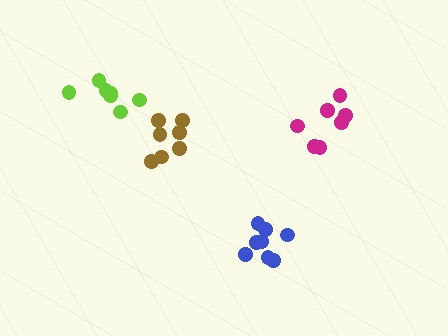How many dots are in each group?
Group 1: 7 dots, Group 2: 7 dots, Group 3: 7 dots, Group 4: 8 dots (29 total).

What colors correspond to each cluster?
The clusters are colored: brown, magenta, lime, blue.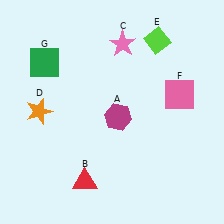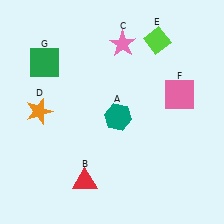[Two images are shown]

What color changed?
The hexagon (A) changed from magenta in Image 1 to teal in Image 2.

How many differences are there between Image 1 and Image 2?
There is 1 difference between the two images.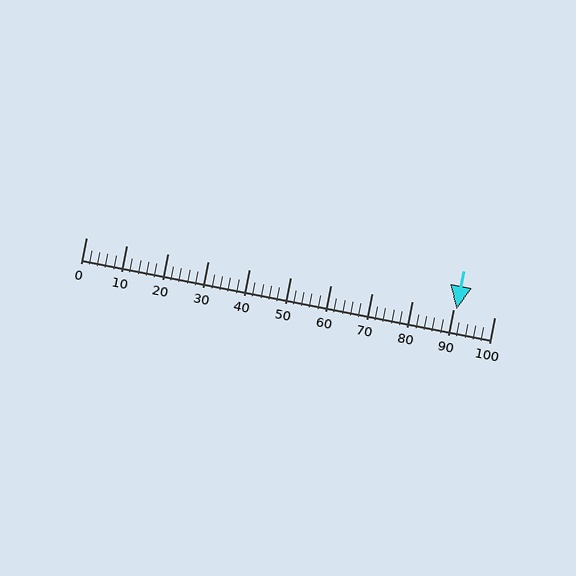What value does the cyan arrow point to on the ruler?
The cyan arrow points to approximately 91.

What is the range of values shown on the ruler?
The ruler shows values from 0 to 100.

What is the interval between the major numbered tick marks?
The major tick marks are spaced 10 units apart.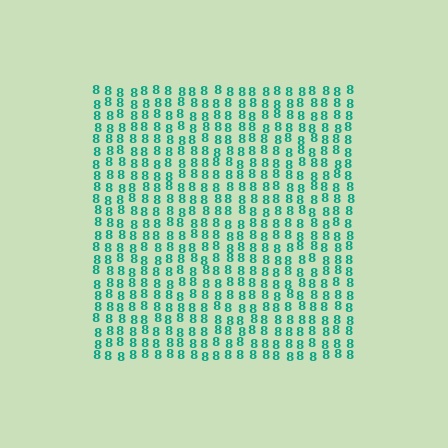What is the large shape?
The large shape is a square.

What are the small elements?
The small elements are digit 8's.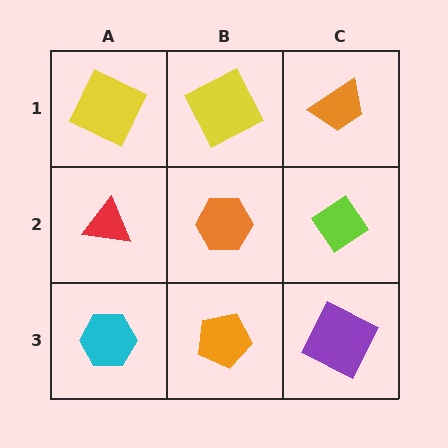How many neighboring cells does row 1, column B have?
3.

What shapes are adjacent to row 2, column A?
A yellow square (row 1, column A), a cyan hexagon (row 3, column A), an orange hexagon (row 2, column B).